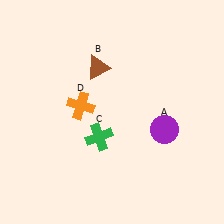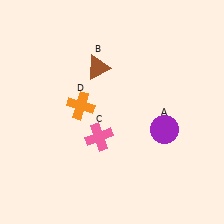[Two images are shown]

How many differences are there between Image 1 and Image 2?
There is 1 difference between the two images.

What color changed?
The cross (C) changed from green in Image 1 to pink in Image 2.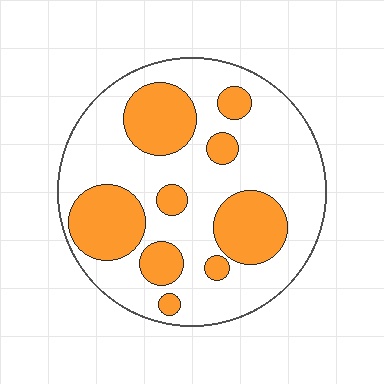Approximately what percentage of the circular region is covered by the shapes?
Approximately 30%.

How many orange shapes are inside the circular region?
9.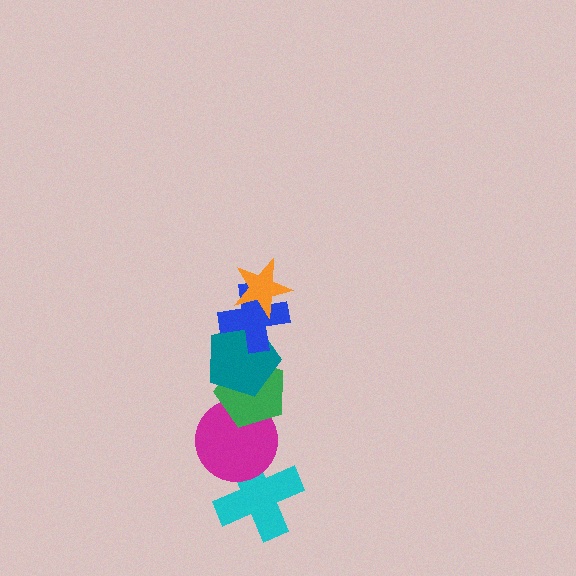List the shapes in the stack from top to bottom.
From top to bottom: the orange star, the blue cross, the teal pentagon, the green pentagon, the magenta circle, the cyan cross.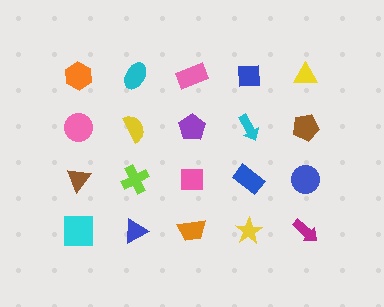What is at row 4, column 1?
A cyan square.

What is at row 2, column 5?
A brown pentagon.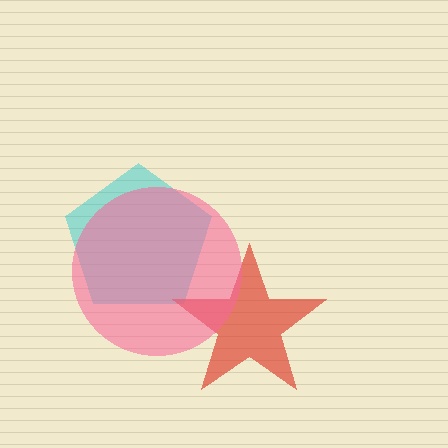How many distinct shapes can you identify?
There are 3 distinct shapes: a cyan pentagon, a red star, a pink circle.